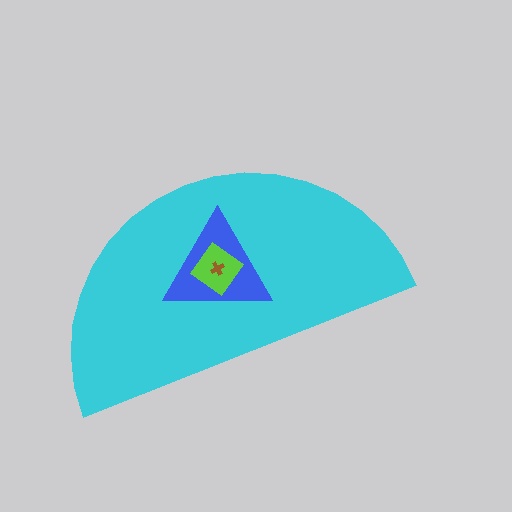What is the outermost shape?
The cyan semicircle.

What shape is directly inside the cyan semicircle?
The blue triangle.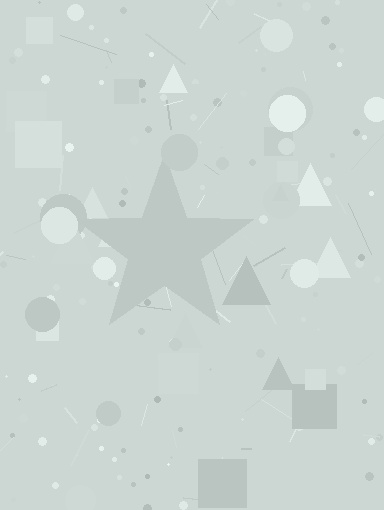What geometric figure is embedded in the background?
A star is embedded in the background.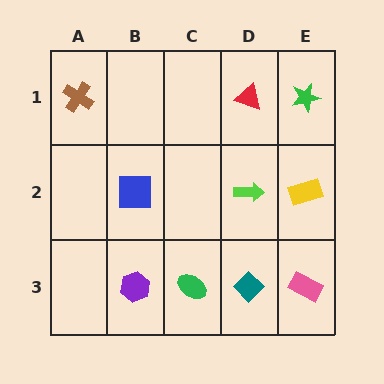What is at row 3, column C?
A green ellipse.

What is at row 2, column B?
A blue square.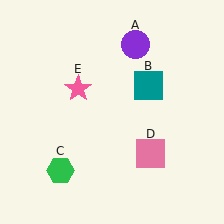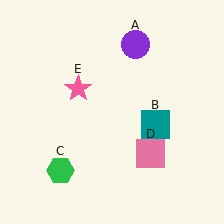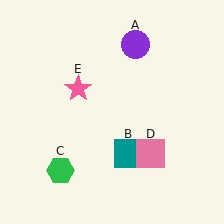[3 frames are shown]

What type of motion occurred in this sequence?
The teal square (object B) rotated clockwise around the center of the scene.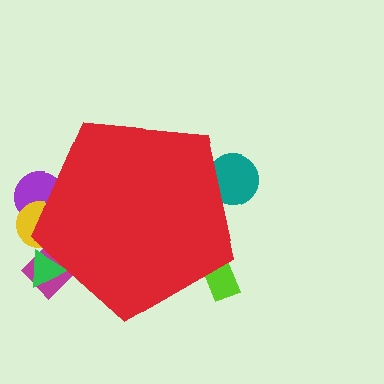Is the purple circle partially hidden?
Yes, the purple circle is partially hidden behind the red pentagon.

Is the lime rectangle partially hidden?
Yes, the lime rectangle is partially hidden behind the red pentagon.